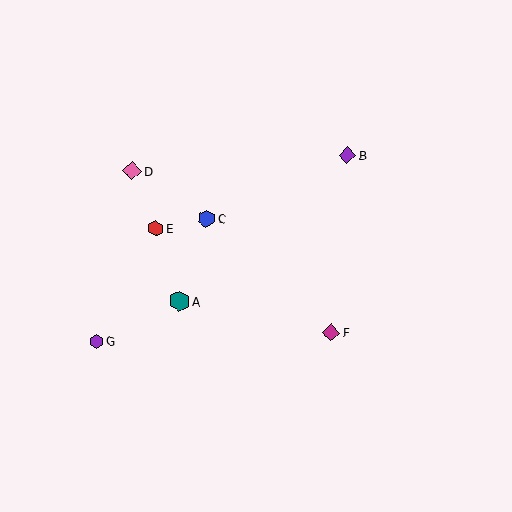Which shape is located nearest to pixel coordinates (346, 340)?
The magenta diamond (labeled F) at (331, 333) is nearest to that location.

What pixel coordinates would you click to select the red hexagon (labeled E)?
Click at (156, 228) to select the red hexagon E.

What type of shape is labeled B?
Shape B is a purple diamond.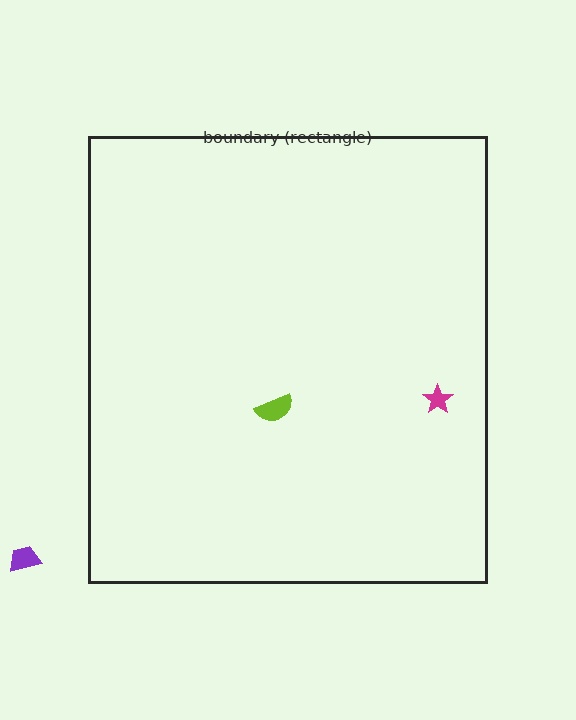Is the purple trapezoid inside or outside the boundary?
Outside.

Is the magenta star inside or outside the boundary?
Inside.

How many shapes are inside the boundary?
2 inside, 1 outside.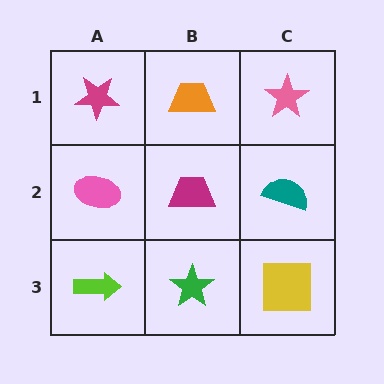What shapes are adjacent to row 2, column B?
An orange trapezoid (row 1, column B), a green star (row 3, column B), a pink ellipse (row 2, column A), a teal semicircle (row 2, column C).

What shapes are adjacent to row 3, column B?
A magenta trapezoid (row 2, column B), a lime arrow (row 3, column A), a yellow square (row 3, column C).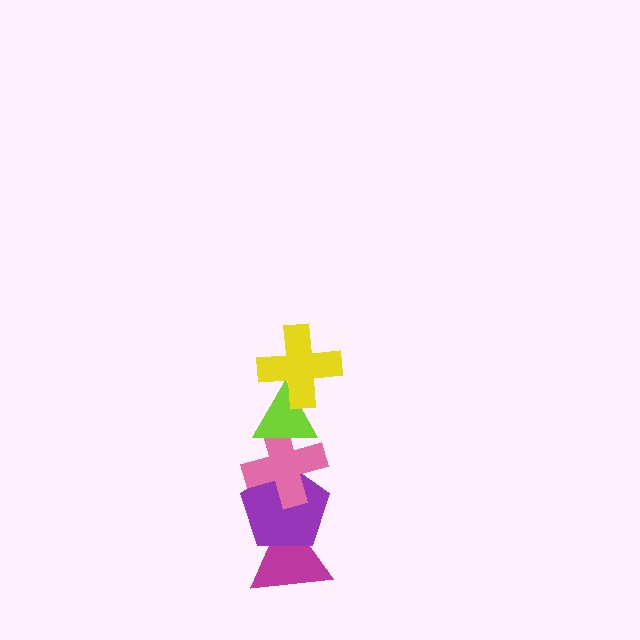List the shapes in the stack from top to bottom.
From top to bottom: the yellow cross, the lime triangle, the pink cross, the purple pentagon, the magenta triangle.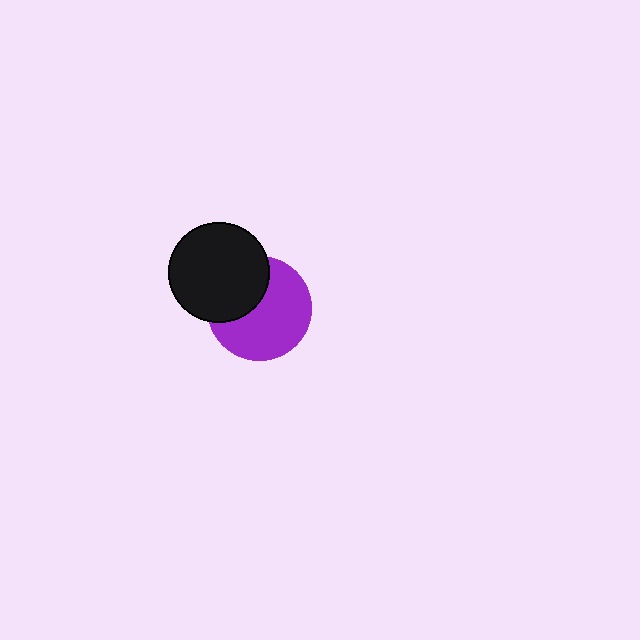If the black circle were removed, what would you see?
You would see the complete purple circle.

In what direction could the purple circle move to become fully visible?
The purple circle could move toward the lower-right. That would shift it out from behind the black circle entirely.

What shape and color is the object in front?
The object in front is a black circle.